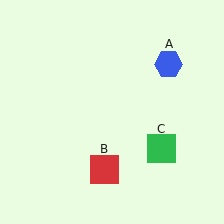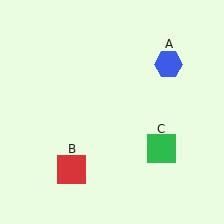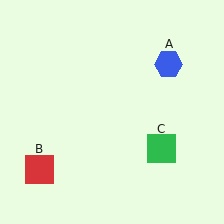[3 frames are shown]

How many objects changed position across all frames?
1 object changed position: red square (object B).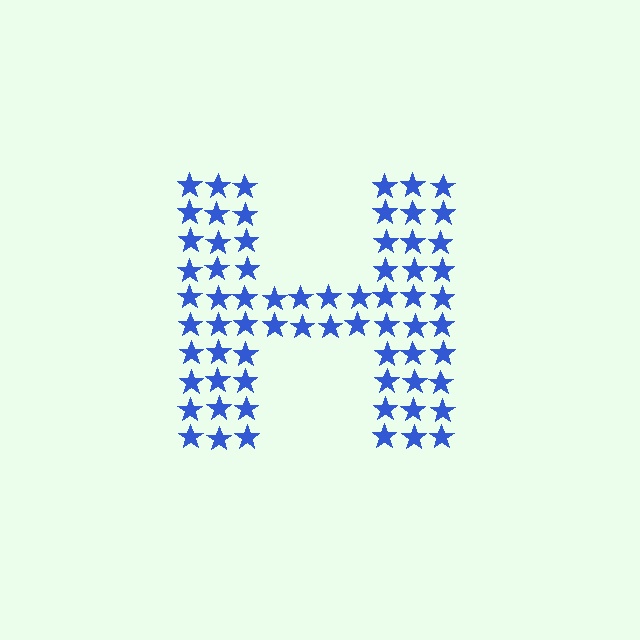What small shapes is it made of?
It is made of small stars.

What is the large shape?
The large shape is the letter H.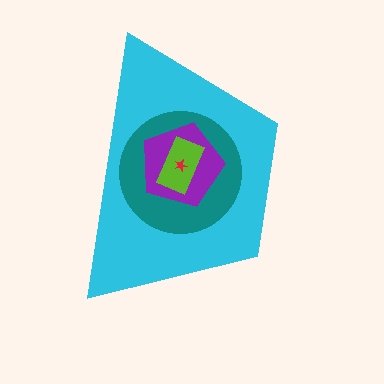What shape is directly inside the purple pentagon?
The lime rectangle.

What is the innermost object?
The red star.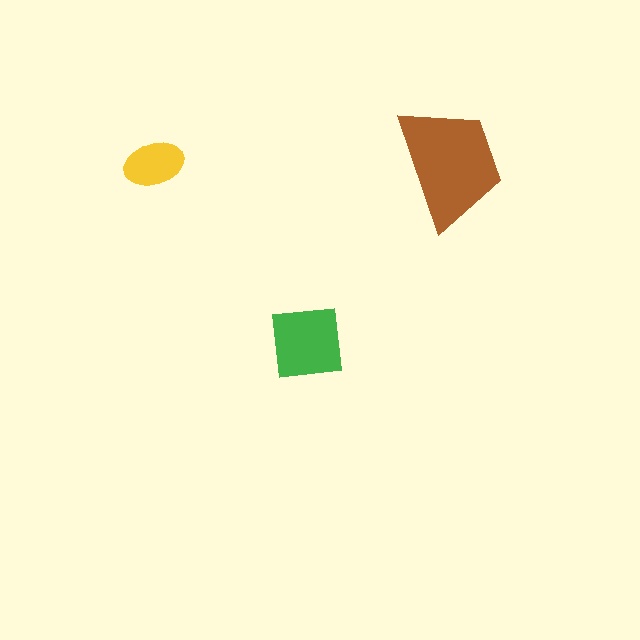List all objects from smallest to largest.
The yellow ellipse, the green square, the brown trapezoid.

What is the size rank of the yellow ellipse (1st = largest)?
3rd.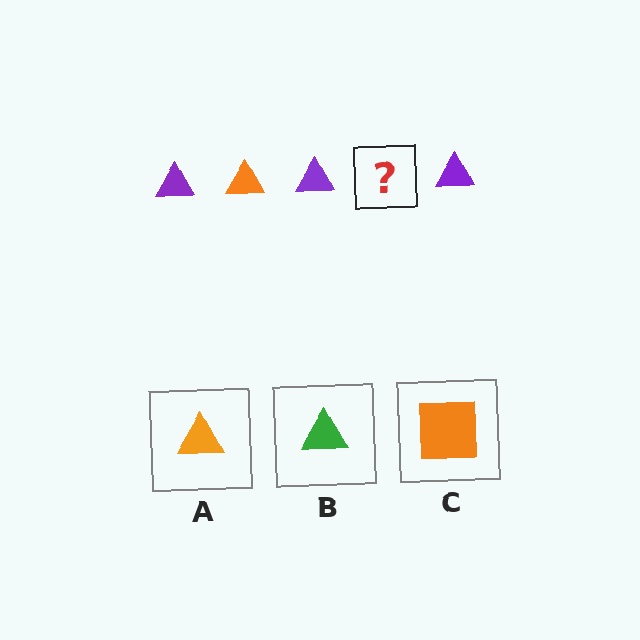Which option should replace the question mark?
Option A.